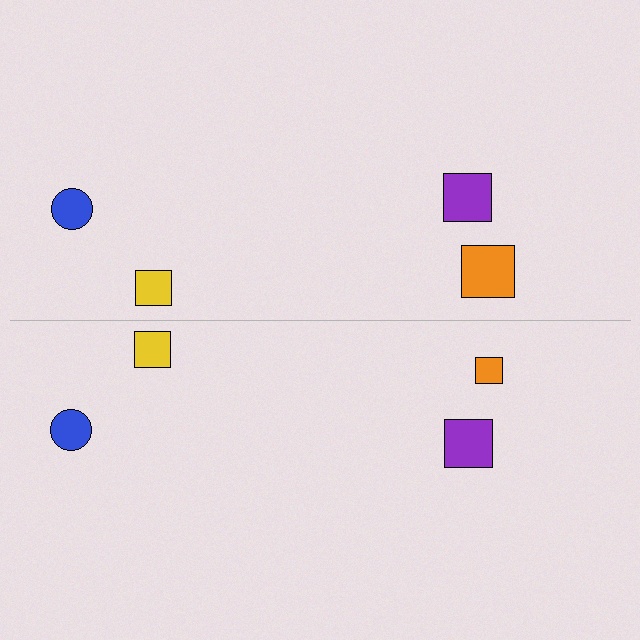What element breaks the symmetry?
The orange square on the bottom side has a different size than its mirror counterpart.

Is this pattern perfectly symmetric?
No, the pattern is not perfectly symmetric. The orange square on the bottom side has a different size than its mirror counterpart.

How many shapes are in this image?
There are 8 shapes in this image.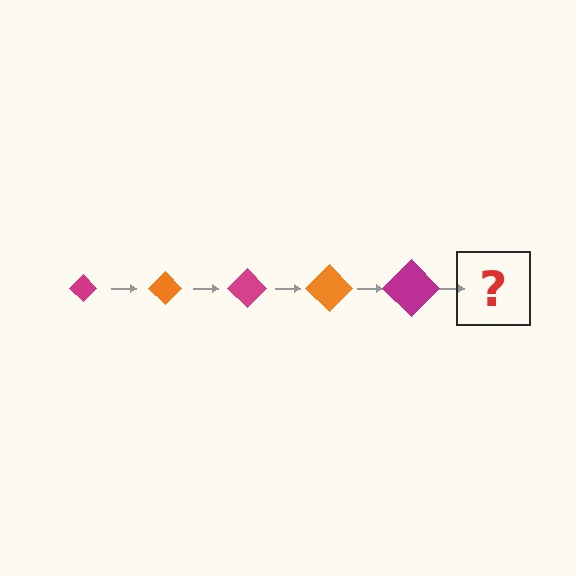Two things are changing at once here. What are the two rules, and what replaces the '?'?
The two rules are that the diamond grows larger each step and the color cycles through magenta and orange. The '?' should be an orange diamond, larger than the previous one.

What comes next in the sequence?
The next element should be an orange diamond, larger than the previous one.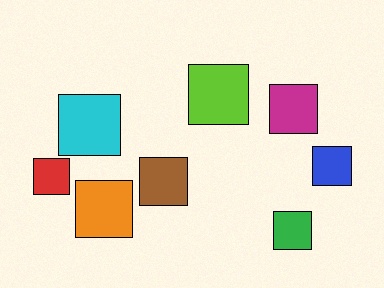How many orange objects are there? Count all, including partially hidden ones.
There is 1 orange object.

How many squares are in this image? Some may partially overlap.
There are 8 squares.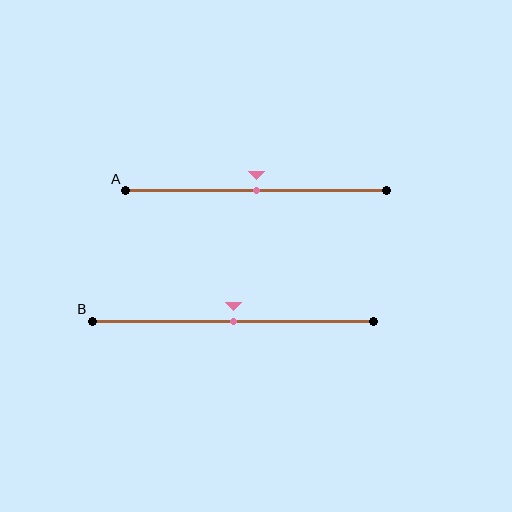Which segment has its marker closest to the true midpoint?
Segment A has its marker closest to the true midpoint.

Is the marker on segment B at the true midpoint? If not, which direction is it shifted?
Yes, the marker on segment B is at the true midpoint.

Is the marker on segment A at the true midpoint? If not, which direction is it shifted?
Yes, the marker on segment A is at the true midpoint.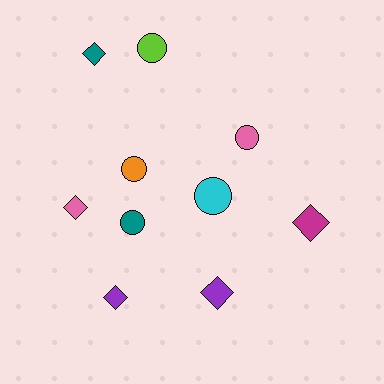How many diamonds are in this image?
There are 5 diamonds.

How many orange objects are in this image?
There is 1 orange object.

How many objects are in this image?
There are 10 objects.